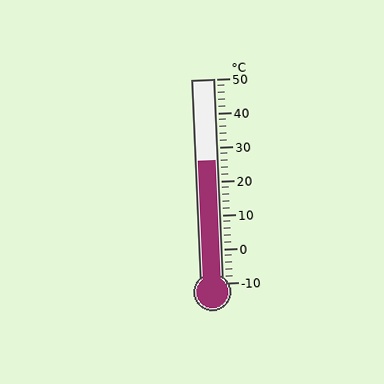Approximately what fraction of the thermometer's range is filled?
The thermometer is filled to approximately 60% of its range.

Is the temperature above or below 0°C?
The temperature is above 0°C.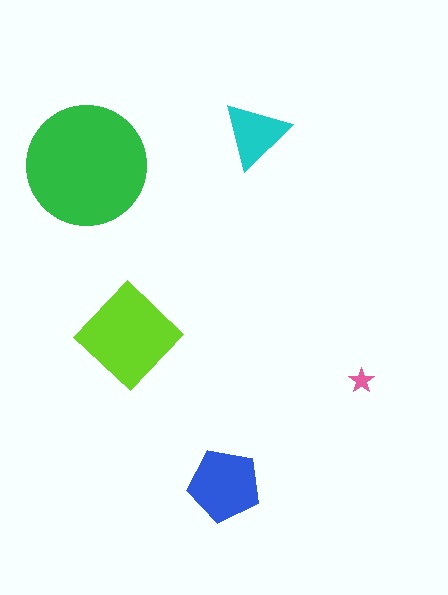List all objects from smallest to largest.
The pink star, the cyan triangle, the blue pentagon, the lime diamond, the green circle.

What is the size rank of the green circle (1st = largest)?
1st.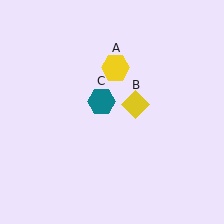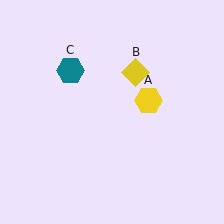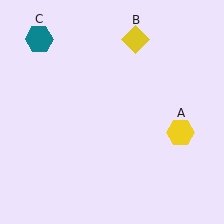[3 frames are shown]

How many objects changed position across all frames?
3 objects changed position: yellow hexagon (object A), yellow diamond (object B), teal hexagon (object C).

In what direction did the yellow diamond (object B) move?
The yellow diamond (object B) moved up.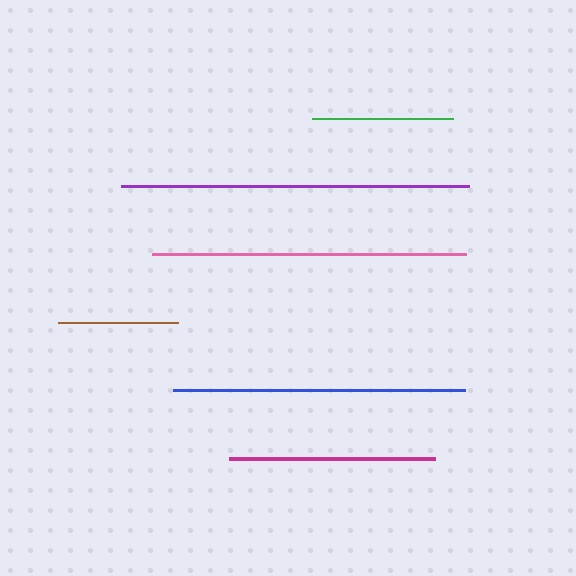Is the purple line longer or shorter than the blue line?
The purple line is longer than the blue line.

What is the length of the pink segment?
The pink segment is approximately 314 pixels long.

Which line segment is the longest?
The purple line is the longest at approximately 347 pixels.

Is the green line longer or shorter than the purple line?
The purple line is longer than the green line.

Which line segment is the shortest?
The brown line is the shortest at approximately 120 pixels.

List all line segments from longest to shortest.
From longest to shortest: purple, pink, blue, magenta, green, brown.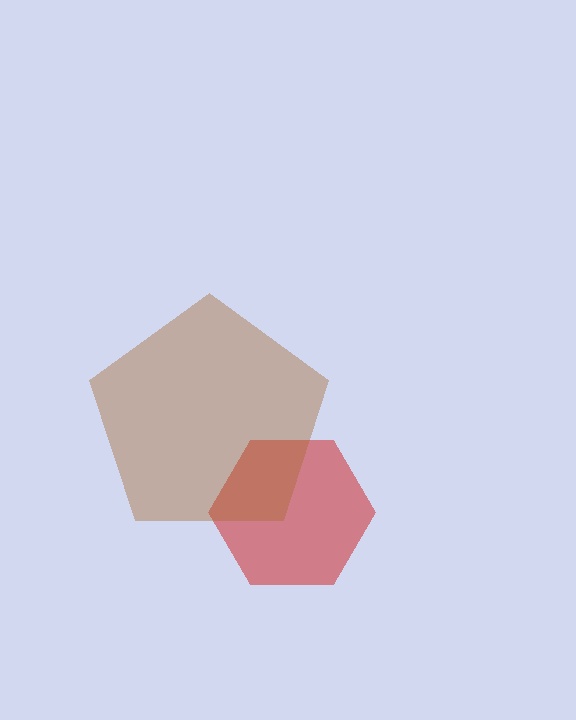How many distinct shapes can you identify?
There are 2 distinct shapes: a red hexagon, a brown pentagon.